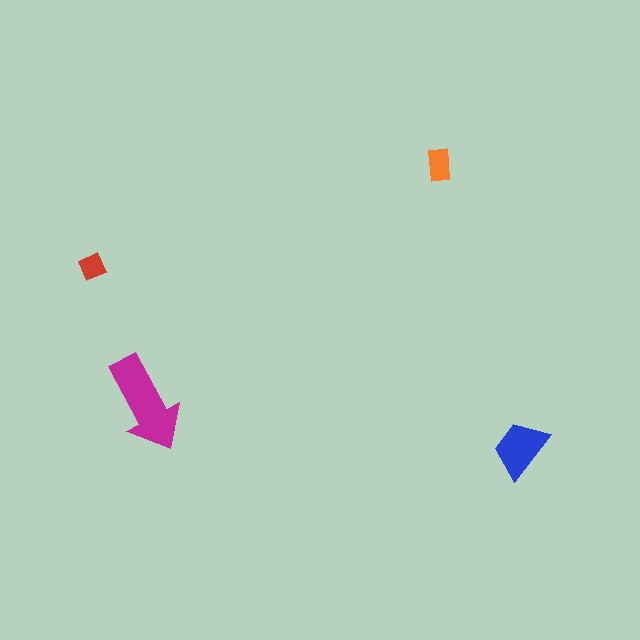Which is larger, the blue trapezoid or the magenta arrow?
The magenta arrow.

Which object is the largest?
The magenta arrow.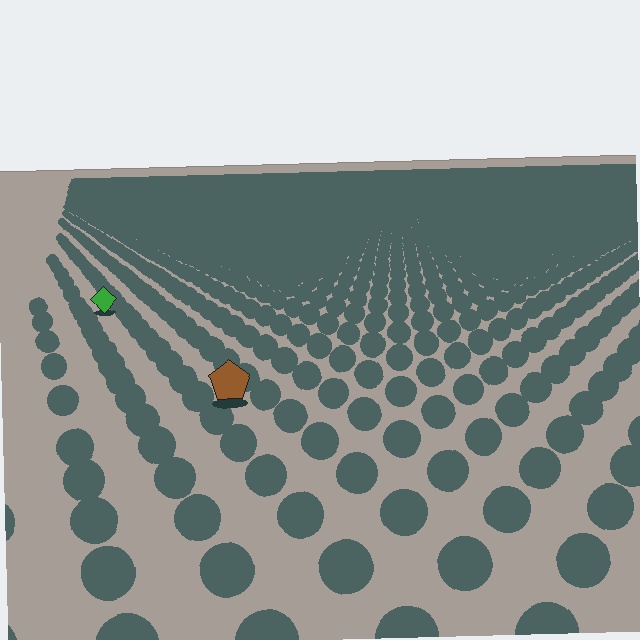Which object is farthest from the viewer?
The green diamond is farthest from the viewer. It appears smaller and the ground texture around it is denser.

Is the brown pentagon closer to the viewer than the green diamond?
Yes. The brown pentagon is closer — you can tell from the texture gradient: the ground texture is coarser near it.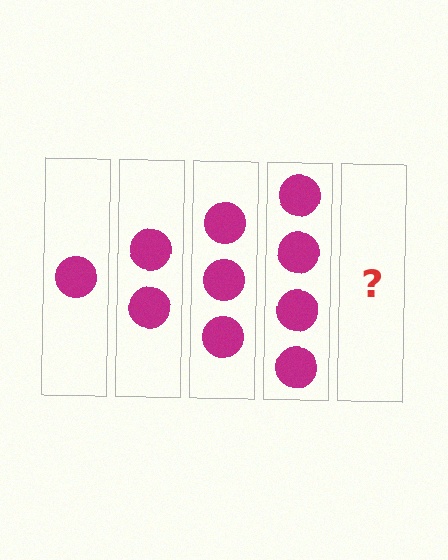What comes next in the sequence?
The next element should be 5 circles.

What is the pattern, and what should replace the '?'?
The pattern is that each step adds one more circle. The '?' should be 5 circles.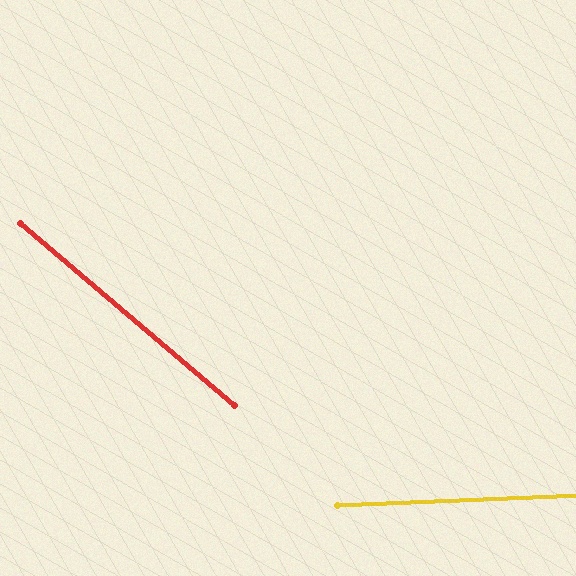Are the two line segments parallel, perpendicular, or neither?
Neither parallel nor perpendicular — they differ by about 43°.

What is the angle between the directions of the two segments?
Approximately 43 degrees.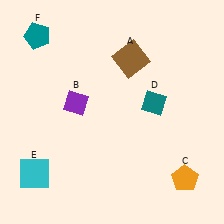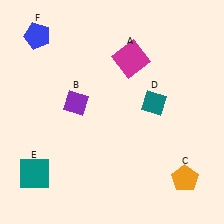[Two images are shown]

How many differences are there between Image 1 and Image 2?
There are 3 differences between the two images.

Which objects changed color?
A changed from brown to magenta. E changed from cyan to teal. F changed from teal to blue.